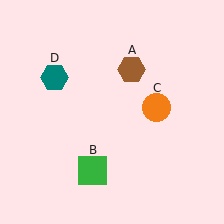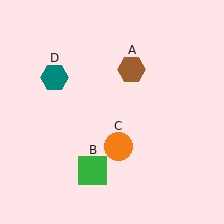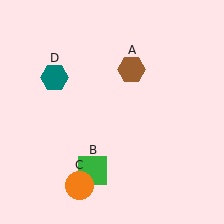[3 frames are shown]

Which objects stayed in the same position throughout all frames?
Brown hexagon (object A) and green square (object B) and teal hexagon (object D) remained stationary.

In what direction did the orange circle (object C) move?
The orange circle (object C) moved down and to the left.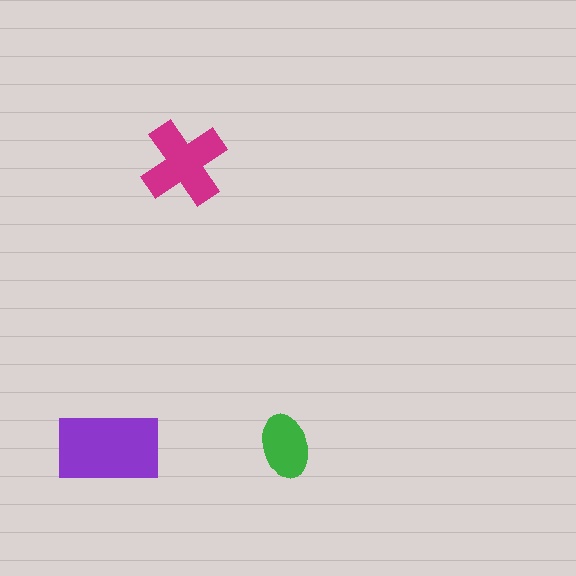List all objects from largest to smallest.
The purple rectangle, the magenta cross, the green ellipse.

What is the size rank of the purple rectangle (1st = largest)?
1st.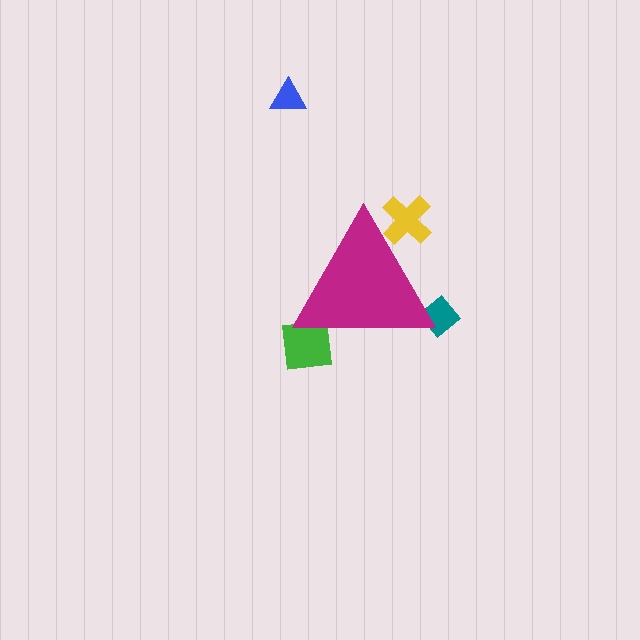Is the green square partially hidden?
Yes, the green square is partially hidden behind the magenta triangle.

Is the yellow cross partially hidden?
Yes, the yellow cross is partially hidden behind the magenta triangle.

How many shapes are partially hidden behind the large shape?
3 shapes are partially hidden.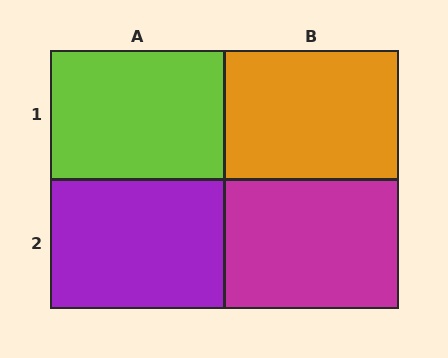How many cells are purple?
1 cell is purple.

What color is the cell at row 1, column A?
Lime.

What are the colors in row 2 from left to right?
Purple, magenta.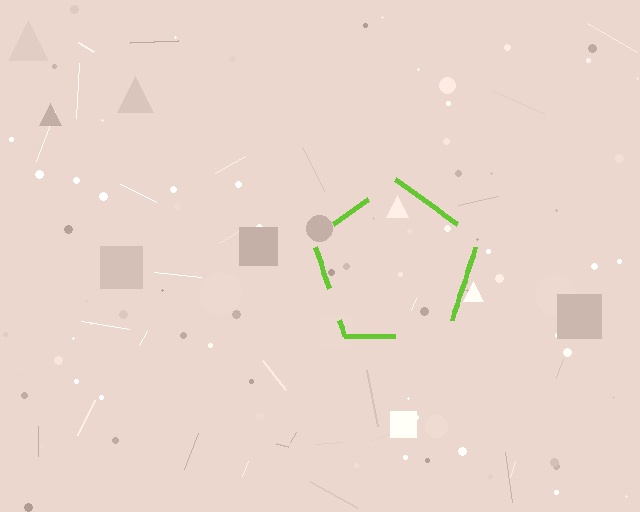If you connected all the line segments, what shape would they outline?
They would outline a pentagon.